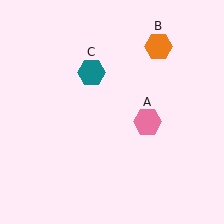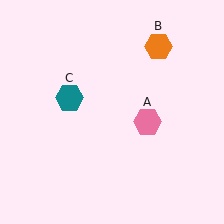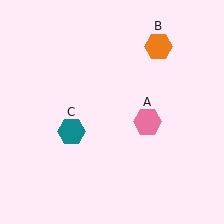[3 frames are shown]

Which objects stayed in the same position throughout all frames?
Pink hexagon (object A) and orange hexagon (object B) remained stationary.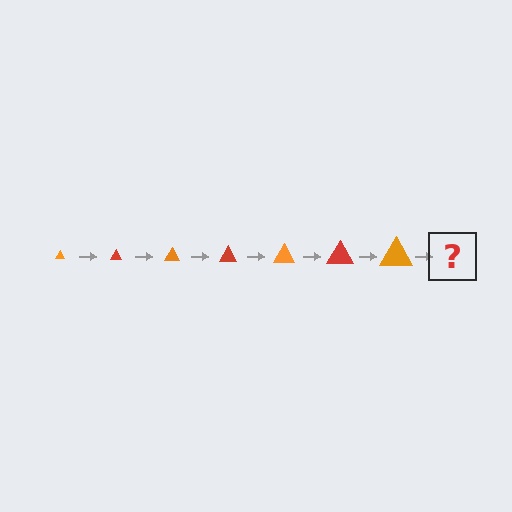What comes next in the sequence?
The next element should be a red triangle, larger than the previous one.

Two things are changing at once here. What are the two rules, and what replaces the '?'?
The two rules are that the triangle grows larger each step and the color cycles through orange and red. The '?' should be a red triangle, larger than the previous one.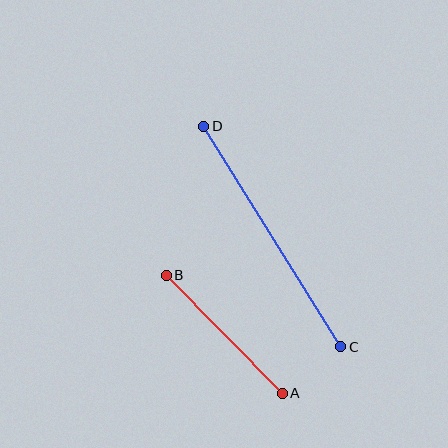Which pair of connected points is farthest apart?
Points C and D are farthest apart.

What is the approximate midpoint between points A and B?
The midpoint is at approximately (224, 334) pixels.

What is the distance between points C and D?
The distance is approximately 260 pixels.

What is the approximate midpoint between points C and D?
The midpoint is at approximately (272, 237) pixels.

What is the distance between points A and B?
The distance is approximately 165 pixels.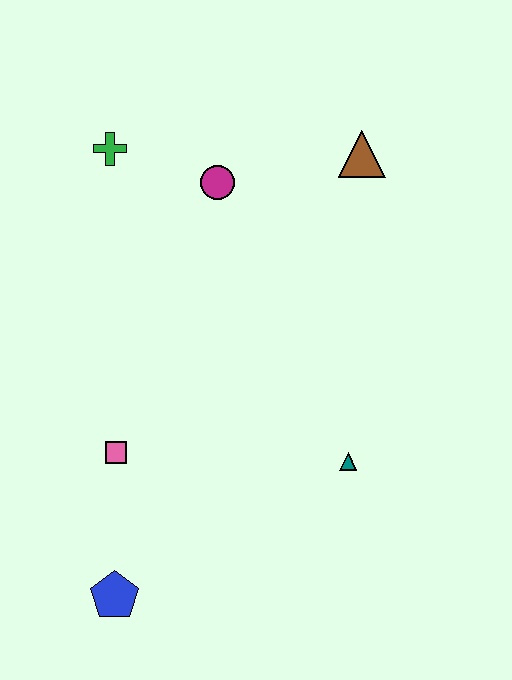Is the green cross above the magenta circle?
Yes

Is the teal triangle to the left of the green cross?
No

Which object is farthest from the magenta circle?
The blue pentagon is farthest from the magenta circle.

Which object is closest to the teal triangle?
The pink square is closest to the teal triangle.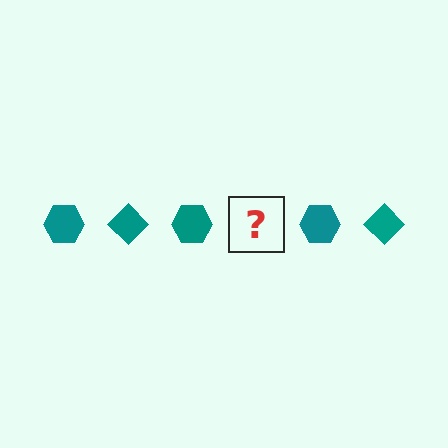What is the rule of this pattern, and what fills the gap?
The rule is that the pattern cycles through hexagon, diamond shapes in teal. The gap should be filled with a teal diamond.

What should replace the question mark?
The question mark should be replaced with a teal diamond.